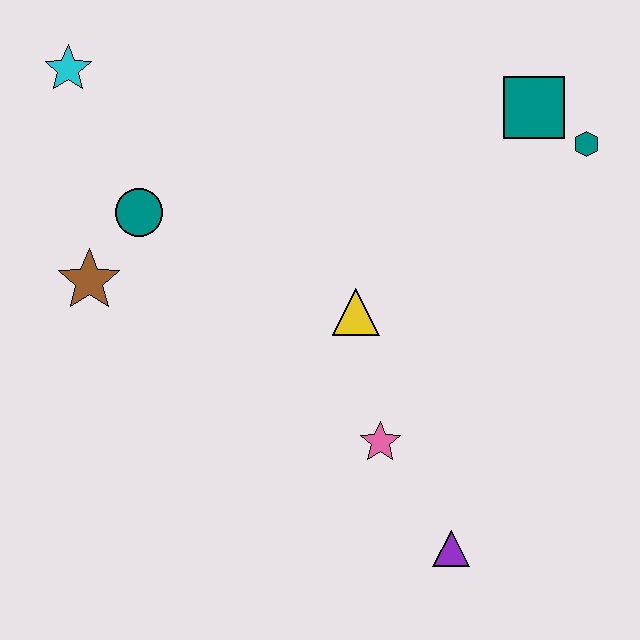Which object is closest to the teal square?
The teal hexagon is closest to the teal square.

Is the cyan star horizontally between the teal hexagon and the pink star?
No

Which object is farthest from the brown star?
The teal hexagon is farthest from the brown star.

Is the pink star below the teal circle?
Yes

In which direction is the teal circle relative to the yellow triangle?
The teal circle is to the left of the yellow triangle.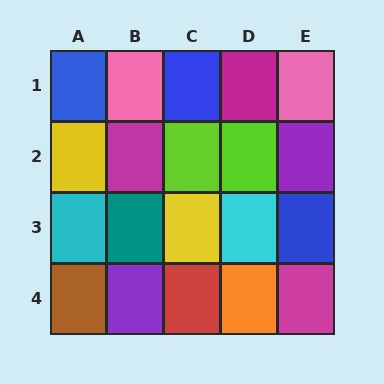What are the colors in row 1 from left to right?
Blue, pink, blue, magenta, pink.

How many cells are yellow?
2 cells are yellow.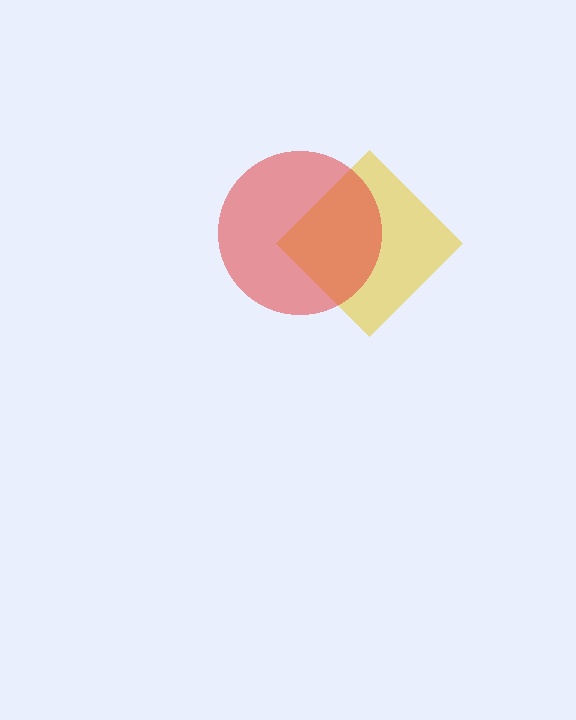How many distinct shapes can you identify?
There are 2 distinct shapes: a yellow diamond, a red circle.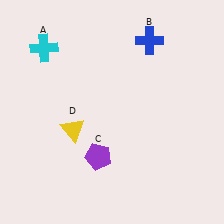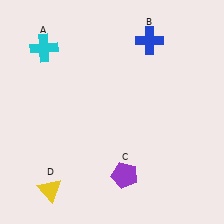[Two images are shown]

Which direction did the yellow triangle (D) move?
The yellow triangle (D) moved down.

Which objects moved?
The objects that moved are: the purple pentagon (C), the yellow triangle (D).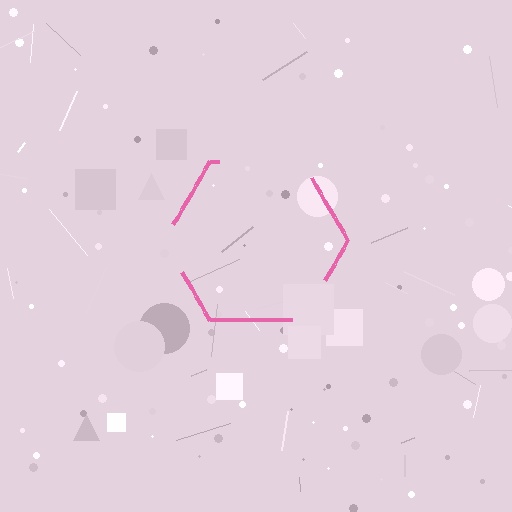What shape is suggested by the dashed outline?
The dashed outline suggests a hexagon.